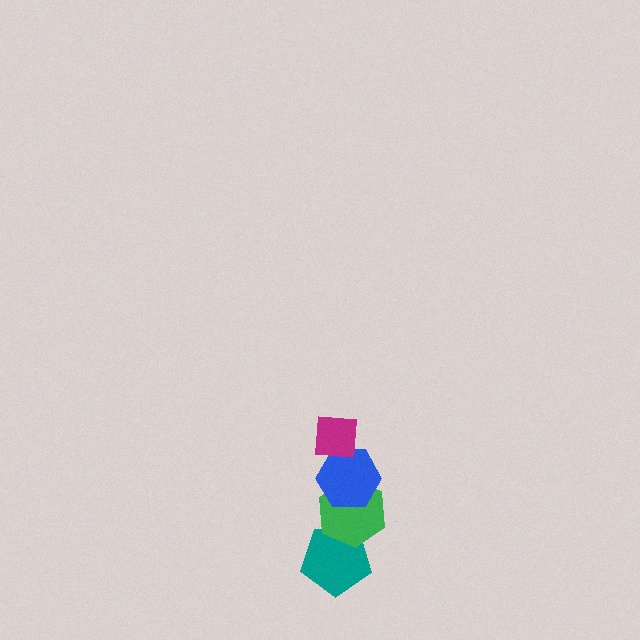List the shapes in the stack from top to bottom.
From top to bottom: the magenta square, the blue hexagon, the green hexagon, the teal pentagon.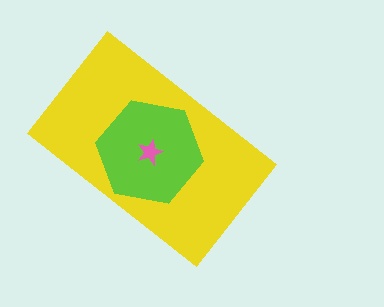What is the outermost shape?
The yellow rectangle.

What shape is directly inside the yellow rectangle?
The lime hexagon.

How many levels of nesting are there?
3.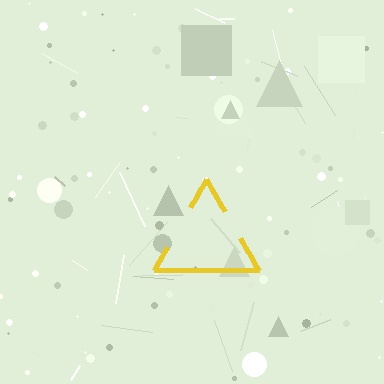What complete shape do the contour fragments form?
The contour fragments form a triangle.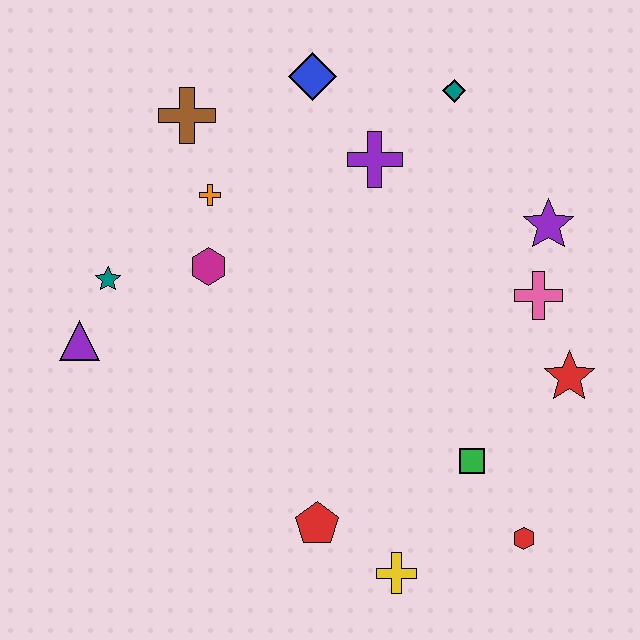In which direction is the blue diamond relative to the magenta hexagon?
The blue diamond is above the magenta hexagon.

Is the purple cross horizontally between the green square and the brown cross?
Yes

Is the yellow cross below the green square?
Yes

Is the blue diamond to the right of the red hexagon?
No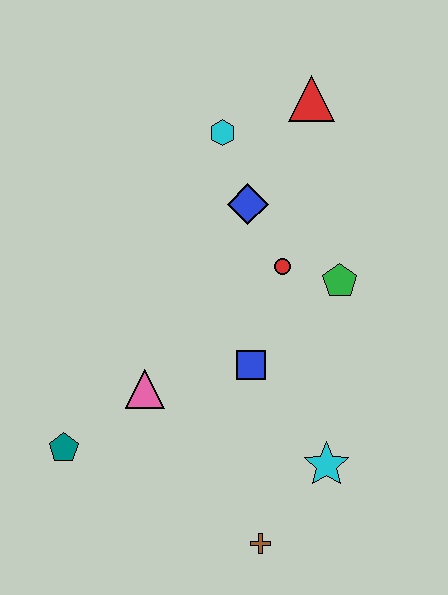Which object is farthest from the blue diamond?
The brown cross is farthest from the blue diamond.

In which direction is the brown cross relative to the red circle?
The brown cross is below the red circle.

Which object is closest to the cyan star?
The brown cross is closest to the cyan star.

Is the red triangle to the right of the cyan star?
No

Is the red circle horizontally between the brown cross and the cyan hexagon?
No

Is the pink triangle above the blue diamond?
No